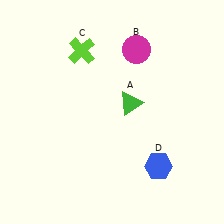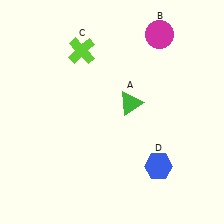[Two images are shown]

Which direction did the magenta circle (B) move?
The magenta circle (B) moved right.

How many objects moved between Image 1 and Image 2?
1 object moved between the two images.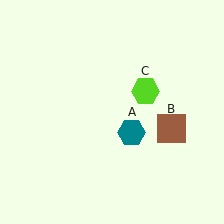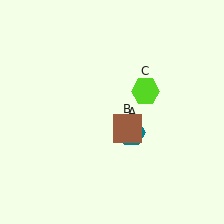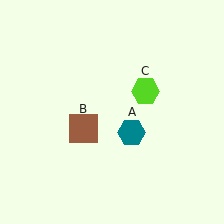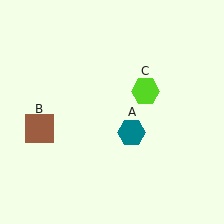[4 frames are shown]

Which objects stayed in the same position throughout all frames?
Teal hexagon (object A) and lime hexagon (object C) remained stationary.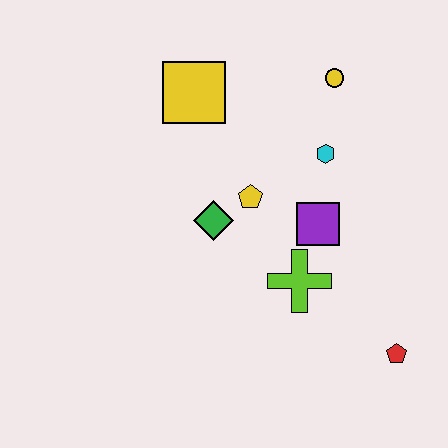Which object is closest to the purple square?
The lime cross is closest to the purple square.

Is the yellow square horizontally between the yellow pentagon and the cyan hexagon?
No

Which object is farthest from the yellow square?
The red pentagon is farthest from the yellow square.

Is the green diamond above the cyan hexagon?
No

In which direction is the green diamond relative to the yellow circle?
The green diamond is below the yellow circle.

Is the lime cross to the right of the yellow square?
Yes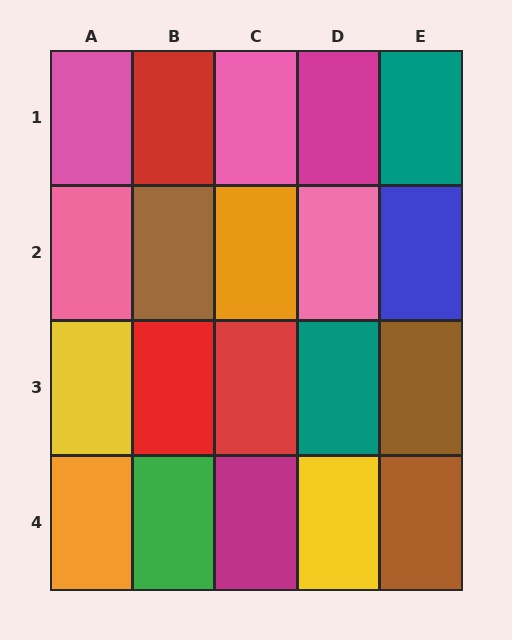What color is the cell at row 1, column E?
Teal.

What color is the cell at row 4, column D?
Yellow.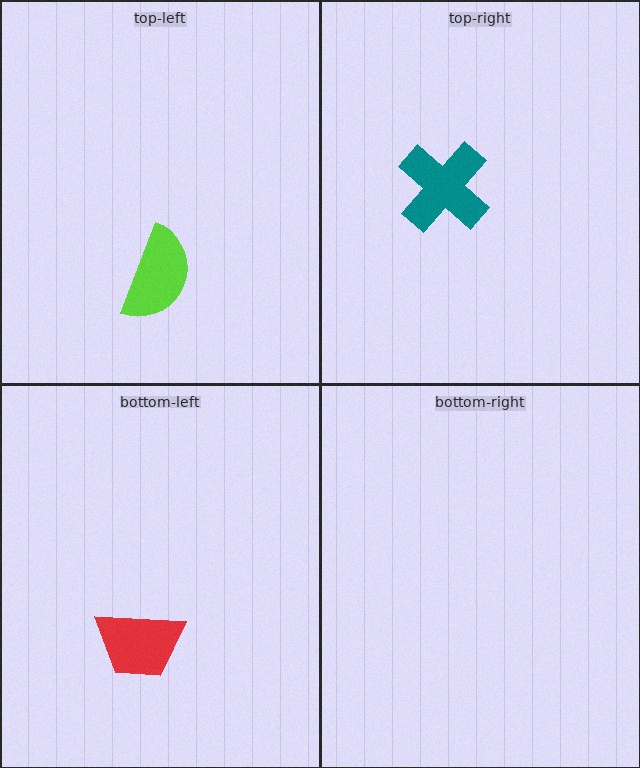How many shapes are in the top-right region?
1.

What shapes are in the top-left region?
The lime semicircle.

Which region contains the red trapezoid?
The bottom-left region.